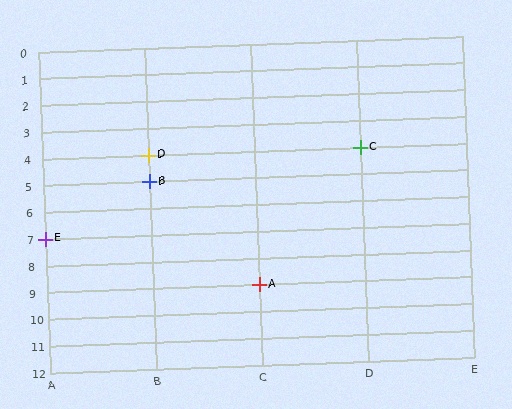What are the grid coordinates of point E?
Point E is at grid coordinates (A, 7).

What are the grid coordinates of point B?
Point B is at grid coordinates (B, 5).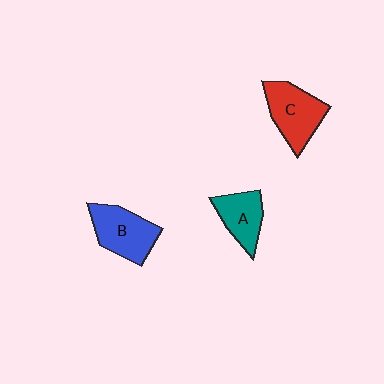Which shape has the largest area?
Shape C (red).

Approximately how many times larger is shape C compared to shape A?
Approximately 1.3 times.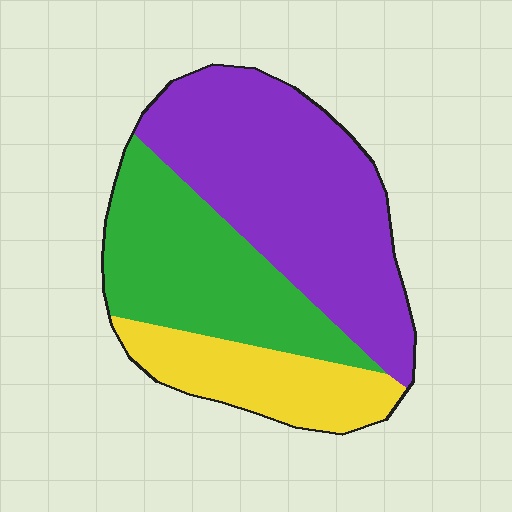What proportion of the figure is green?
Green covers about 30% of the figure.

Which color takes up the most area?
Purple, at roughly 50%.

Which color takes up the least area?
Yellow, at roughly 20%.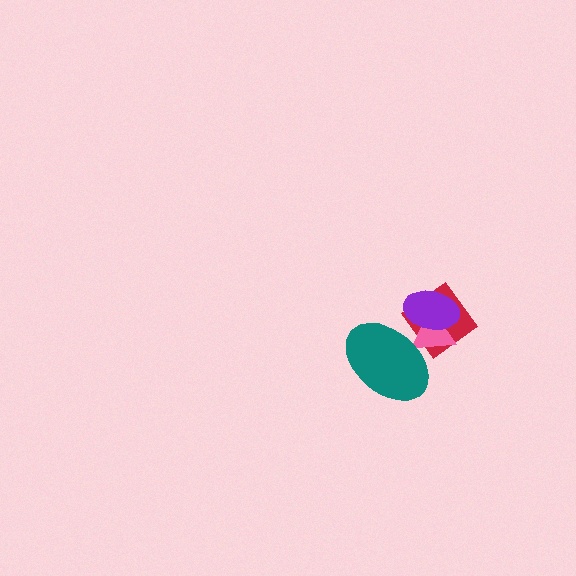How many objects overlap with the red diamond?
3 objects overlap with the red diamond.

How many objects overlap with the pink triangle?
3 objects overlap with the pink triangle.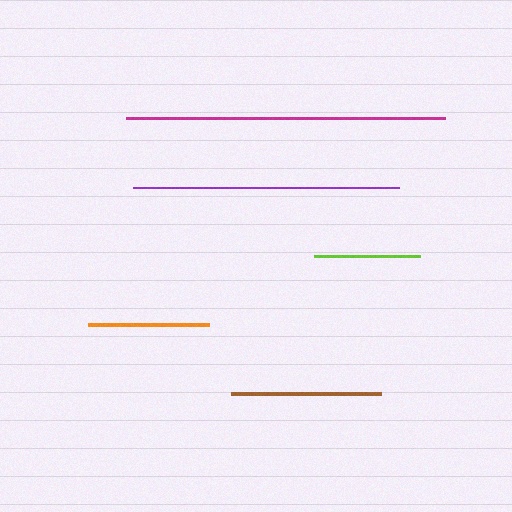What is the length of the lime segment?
The lime segment is approximately 106 pixels long.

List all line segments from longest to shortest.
From longest to shortest: magenta, purple, brown, orange, lime.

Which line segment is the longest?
The magenta line is the longest at approximately 319 pixels.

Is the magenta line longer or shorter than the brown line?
The magenta line is longer than the brown line.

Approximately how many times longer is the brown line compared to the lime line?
The brown line is approximately 1.4 times the length of the lime line.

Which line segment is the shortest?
The lime line is the shortest at approximately 106 pixels.